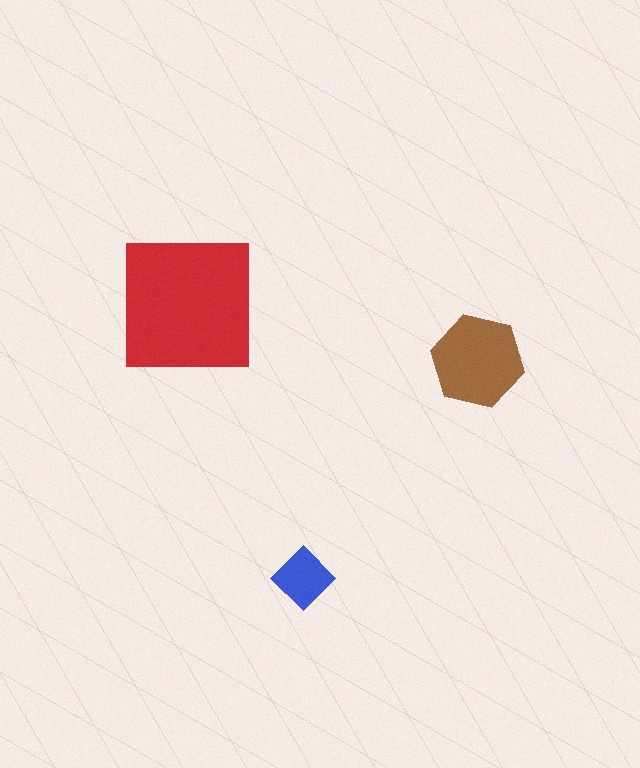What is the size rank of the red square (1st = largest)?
1st.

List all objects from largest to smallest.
The red square, the brown hexagon, the blue diamond.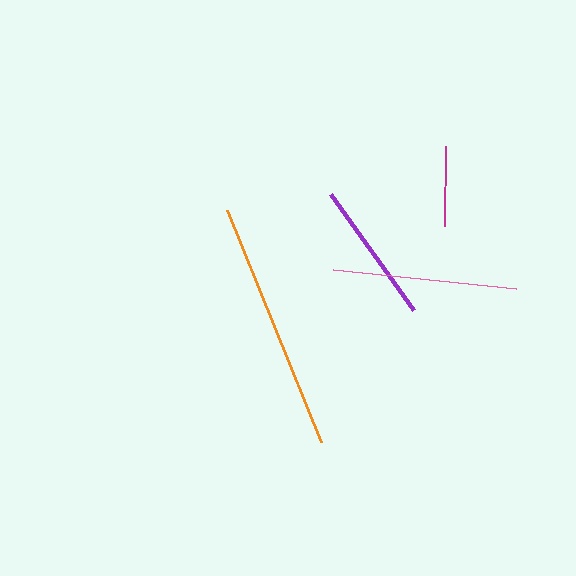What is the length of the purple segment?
The purple segment is approximately 143 pixels long.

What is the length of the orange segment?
The orange segment is approximately 250 pixels long.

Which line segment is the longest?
The orange line is the longest at approximately 250 pixels.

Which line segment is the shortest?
The magenta line is the shortest at approximately 80 pixels.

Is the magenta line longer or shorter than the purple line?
The purple line is longer than the magenta line.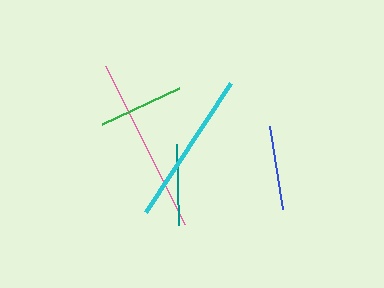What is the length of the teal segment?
The teal segment is approximately 81 pixels long.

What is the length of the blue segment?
The blue segment is approximately 84 pixels long.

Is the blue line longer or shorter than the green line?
The green line is longer than the blue line.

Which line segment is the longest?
The pink line is the longest at approximately 177 pixels.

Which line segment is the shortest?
The teal line is the shortest at approximately 81 pixels.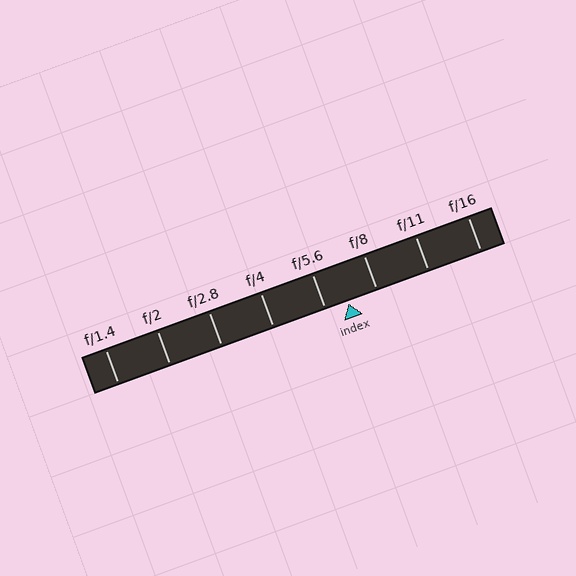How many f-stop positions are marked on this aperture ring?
There are 8 f-stop positions marked.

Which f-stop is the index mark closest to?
The index mark is closest to f/5.6.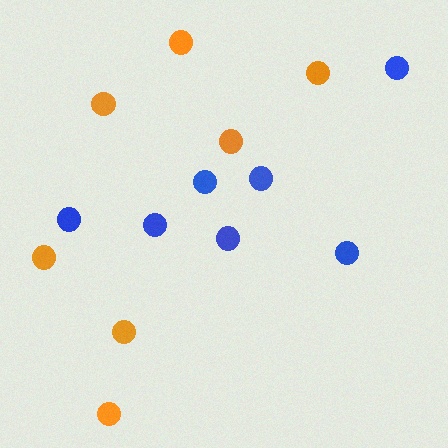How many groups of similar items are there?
There are 2 groups: one group of orange circles (7) and one group of blue circles (7).